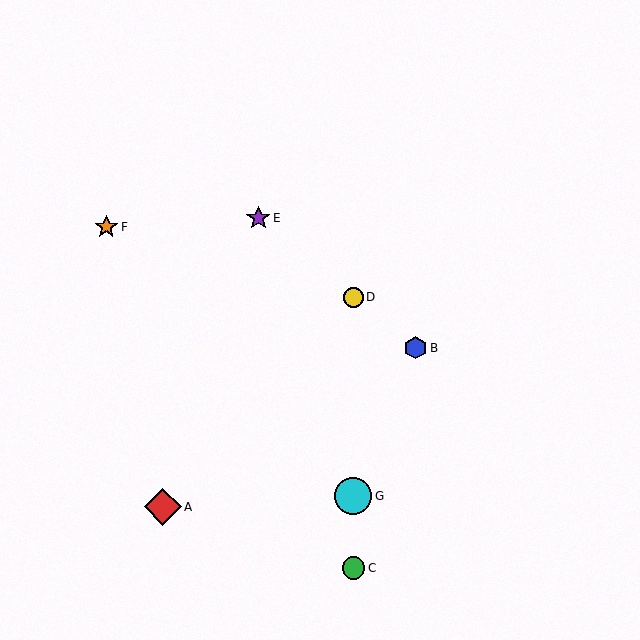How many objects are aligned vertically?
3 objects (C, D, G) are aligned vertically.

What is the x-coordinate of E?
Object E is at x≈258.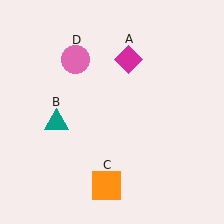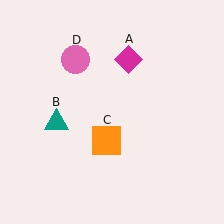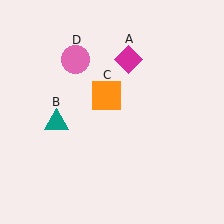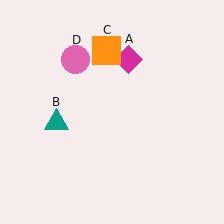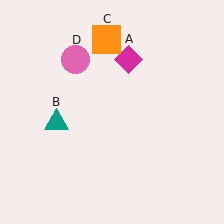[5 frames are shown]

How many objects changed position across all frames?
1 object changed position: orange square (object C).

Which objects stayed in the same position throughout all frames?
Magenta diamond (object A) and teal triangle (object B) and pink circle (object D) remained stationary.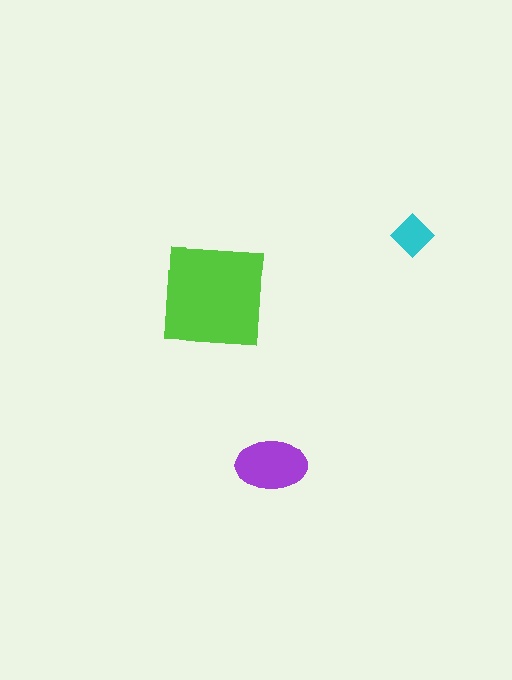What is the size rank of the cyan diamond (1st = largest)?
3rd.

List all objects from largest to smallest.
The lime square, the purple ellipse, the cyan diamond.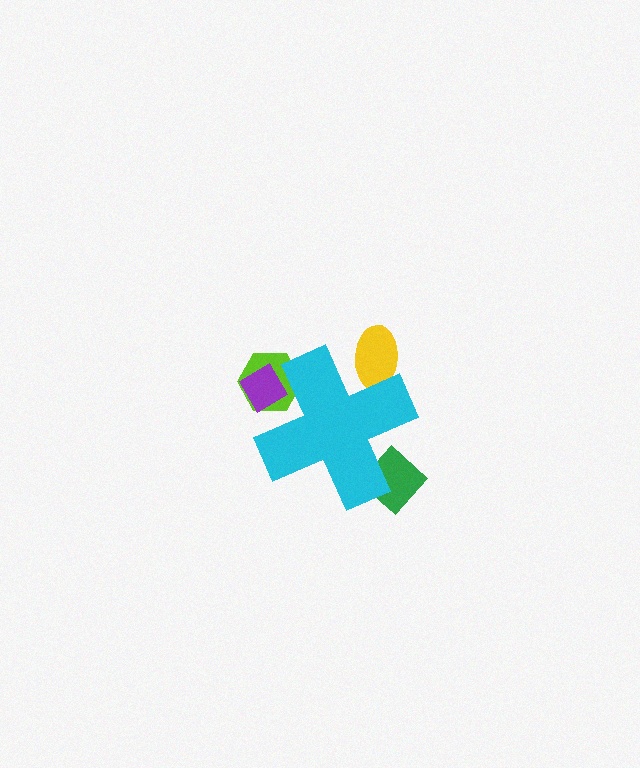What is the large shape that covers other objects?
A cyan cross.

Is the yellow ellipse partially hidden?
Yes, the yellow ellipse is partially hidden behind the cyan cross.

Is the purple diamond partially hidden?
Yes, the purple diamond is partially hidden behind the cyan cross.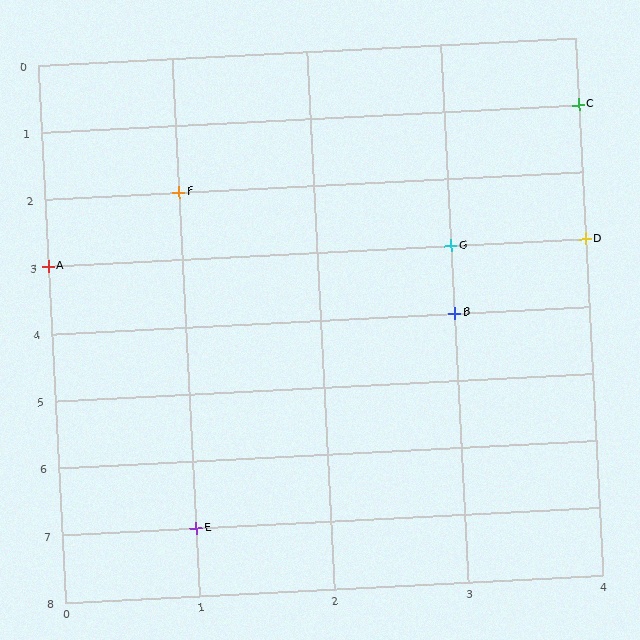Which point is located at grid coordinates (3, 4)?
Point B is at (3, 4).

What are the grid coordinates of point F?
Point F is at grid coordinates (1, 2).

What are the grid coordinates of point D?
Point D is at grid coordinates (4, 3).